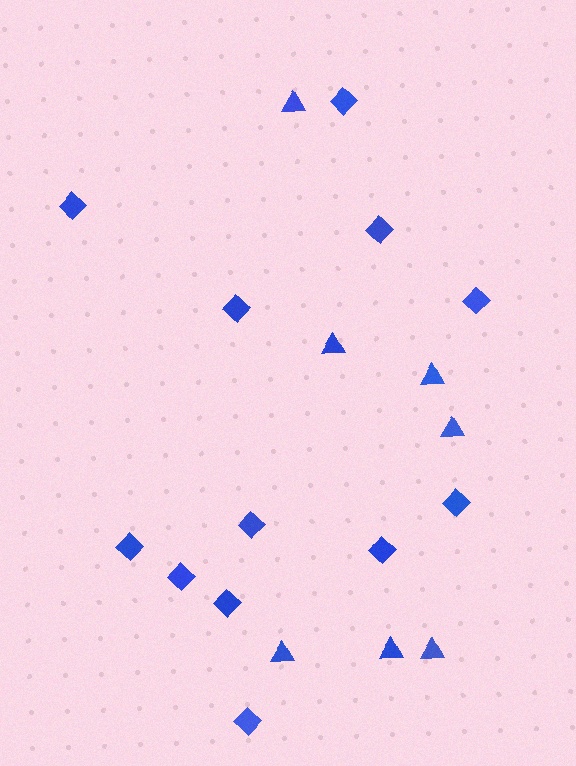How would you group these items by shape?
There are 2 groups: one group of diamonds (12) and one group of triangles (7).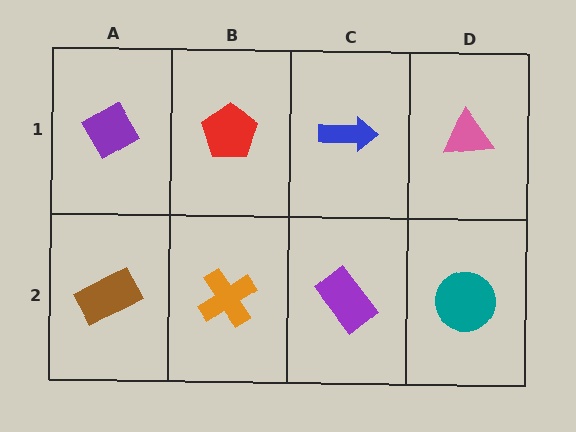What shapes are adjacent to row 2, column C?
A blue arrow (row 1, column C), an orange cross (row 2, column B), a teal circle (row 2, column D).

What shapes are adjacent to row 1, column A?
A brown rectangle (row 2, column A), a red pentagon (row 1, column B).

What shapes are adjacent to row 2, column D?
A pink triangle (row 1, column D), a purple rectangle (row 2, column C).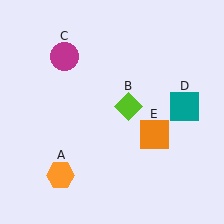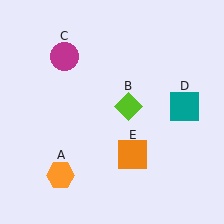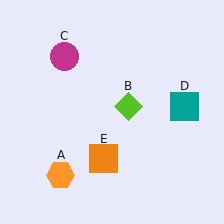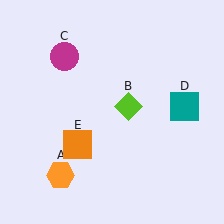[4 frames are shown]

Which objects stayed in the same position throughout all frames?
Orange hexagon (object A) and lime diamond (object B) and magenta circle (object C) and teal square (object D) remained stationary.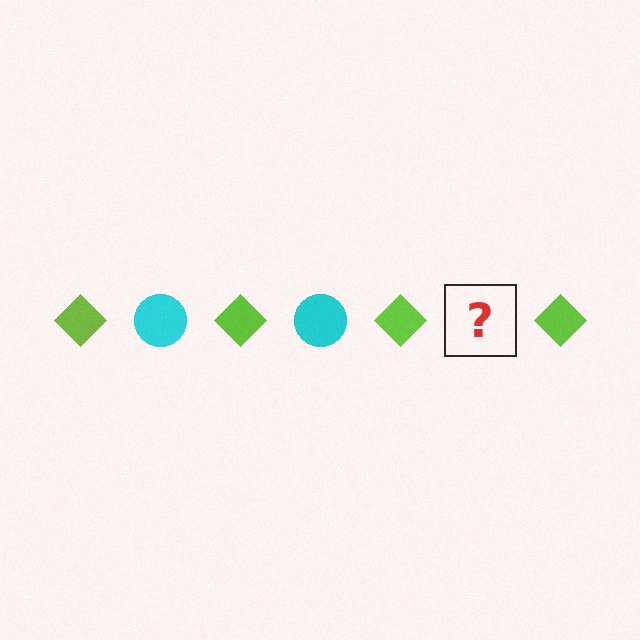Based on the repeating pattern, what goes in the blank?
The blank should be a cyan circle.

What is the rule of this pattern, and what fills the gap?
The rule is that the pattern alternates between lime diamond and cyan circle. The gap should be filled with a cyan circle.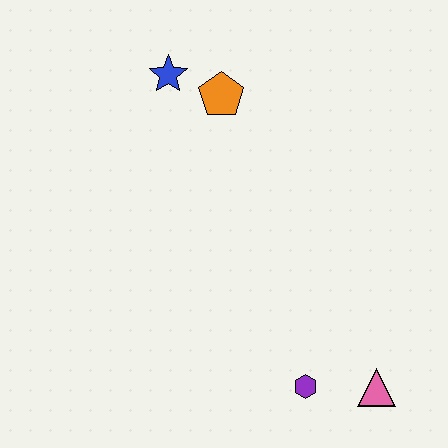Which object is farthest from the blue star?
The pink triangle is farthest from the blue star.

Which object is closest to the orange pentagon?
The blue star is closest to the orange pentagon.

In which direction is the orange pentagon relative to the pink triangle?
The orange pentagon is above the pink triangle.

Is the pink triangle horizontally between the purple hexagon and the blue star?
No